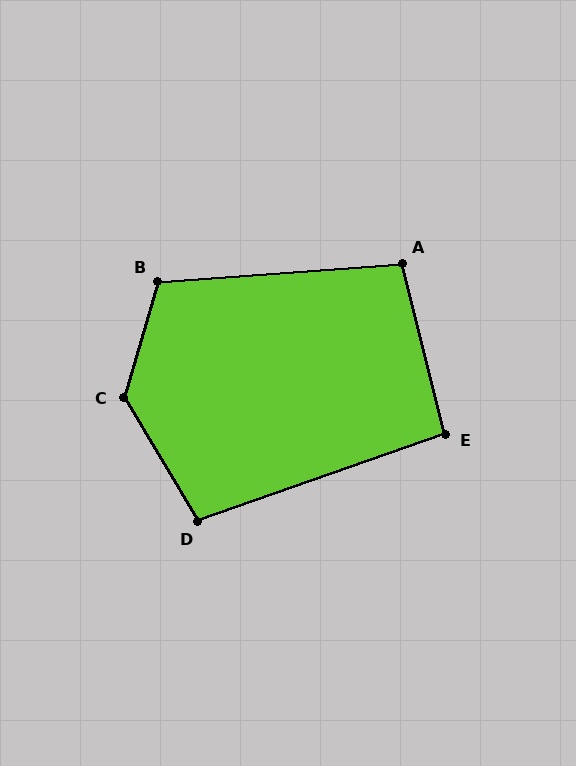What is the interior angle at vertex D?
Approximately 102 degrees (obtuse).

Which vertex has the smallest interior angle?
E, at approximately 95 degrees.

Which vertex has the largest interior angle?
C, at approximately 133 degrees.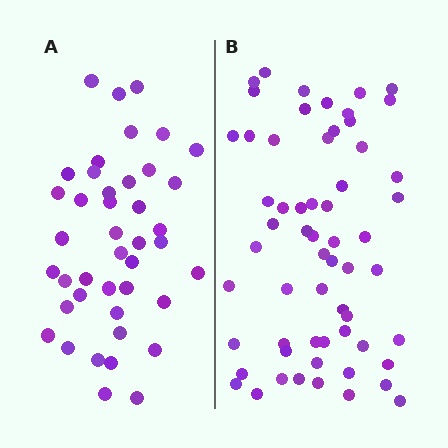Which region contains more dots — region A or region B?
Region B (the right region) has more dots.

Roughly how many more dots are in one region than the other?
Region B has approximately 20 more dots than region A.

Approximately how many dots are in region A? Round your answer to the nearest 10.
About 40 dots. (The exact count is 42, which rounds to 40.)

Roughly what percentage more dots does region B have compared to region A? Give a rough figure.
About 45% more.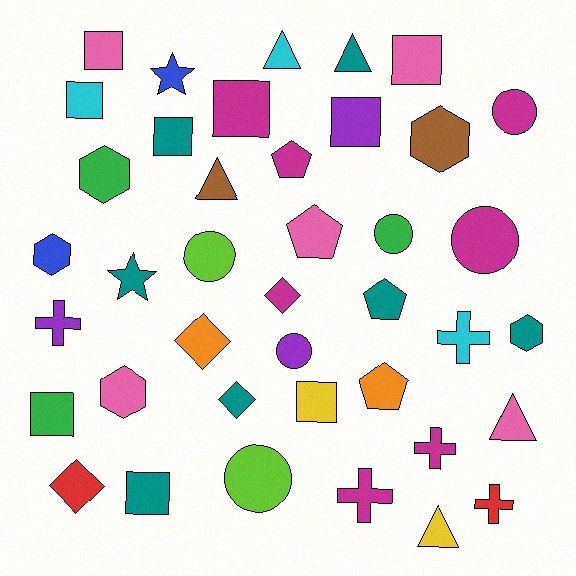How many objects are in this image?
There are 40 objects.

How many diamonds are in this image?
There are 4 diamonds.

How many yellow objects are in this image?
There are 2 yellow objects.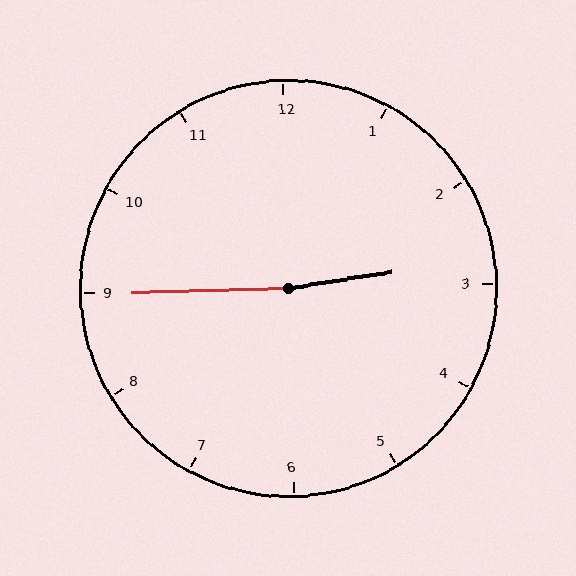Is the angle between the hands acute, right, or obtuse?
It is obtuse.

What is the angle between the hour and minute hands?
Approximately 172 degrees.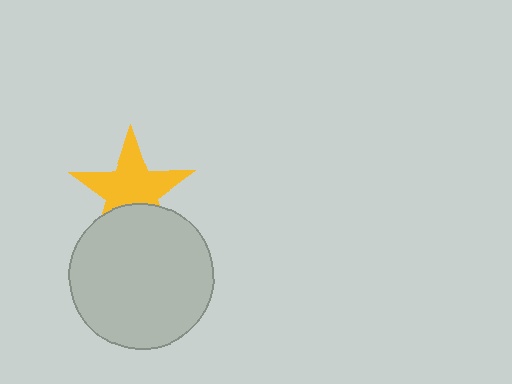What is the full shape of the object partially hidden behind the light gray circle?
The partially hidden object is a yellow star.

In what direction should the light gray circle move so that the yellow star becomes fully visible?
The light gray circle should move down. That is the shortest direction to clear the overlap and leave the yellow star fully visible.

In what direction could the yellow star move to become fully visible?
The yellow star could move up. That would shift it out from behind the light gray circle entirely.